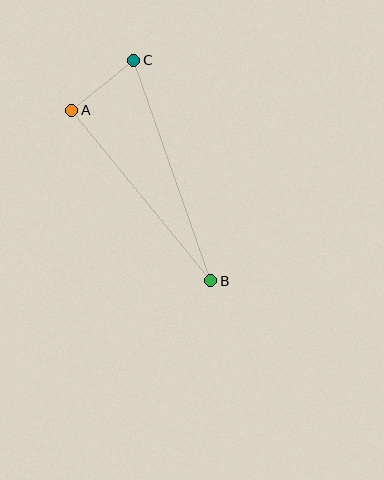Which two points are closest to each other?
Points A and C are closest to each other.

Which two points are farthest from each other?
Points B and C are farthest from each other.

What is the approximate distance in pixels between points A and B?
The distance between A and B is approximately 220 pixels.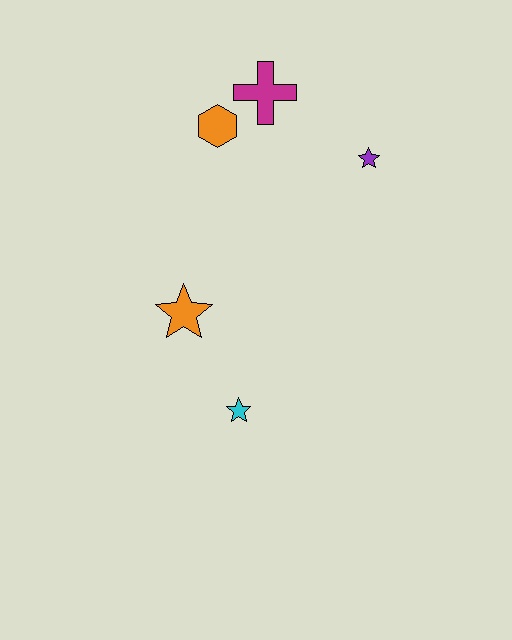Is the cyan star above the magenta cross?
No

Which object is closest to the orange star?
The cyan star is closest to the orange star.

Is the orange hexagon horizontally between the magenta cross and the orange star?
Yes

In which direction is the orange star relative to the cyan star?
The orange star is above the cyan star.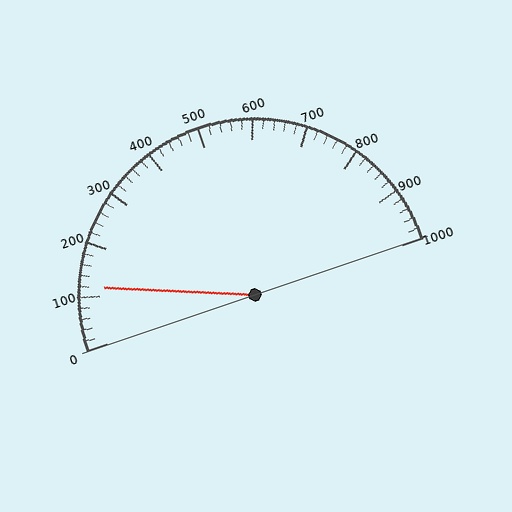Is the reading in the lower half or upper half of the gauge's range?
The reading is in the lower half of the range (0 to 1000).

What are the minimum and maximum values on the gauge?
The gauge ranges from 0 to 1000.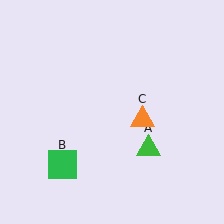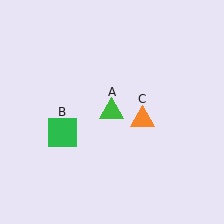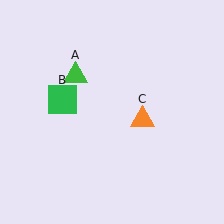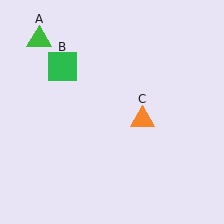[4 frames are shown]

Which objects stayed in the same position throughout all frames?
Orange triangle (object C) remained stationary.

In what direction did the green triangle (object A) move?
The green triangle (object A) moved up and to the left.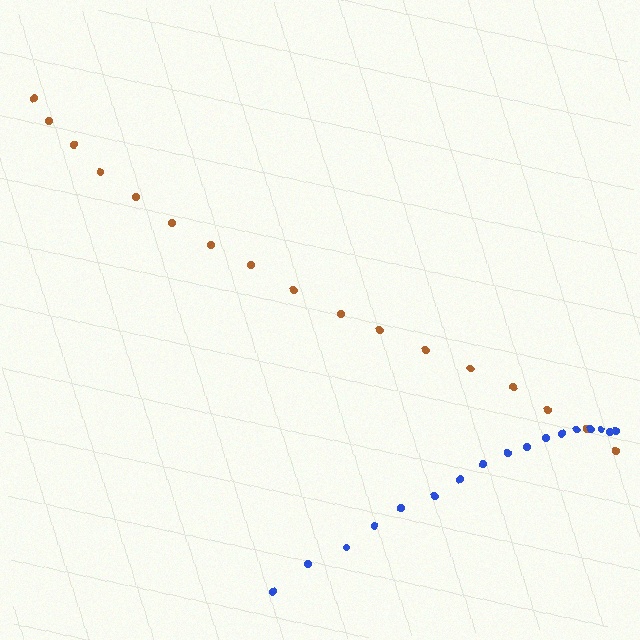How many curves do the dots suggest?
There are 2 distinct paths.